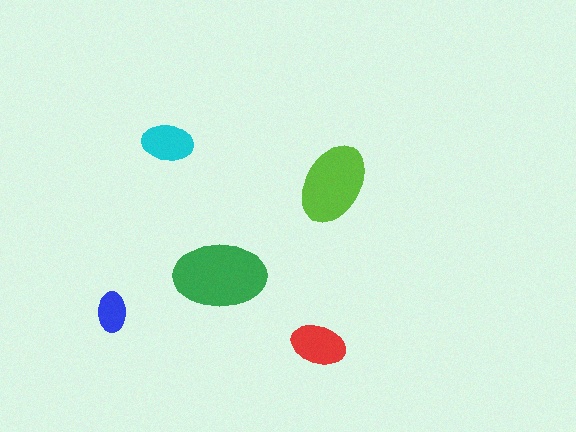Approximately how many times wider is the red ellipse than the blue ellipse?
About 1.5 times wider.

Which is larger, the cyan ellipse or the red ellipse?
The red one.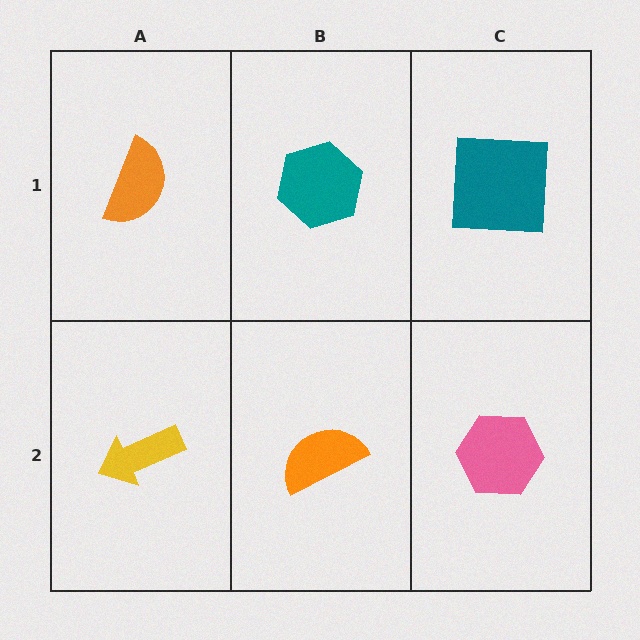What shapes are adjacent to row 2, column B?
A teal hexagon (row 1, column B), a yellow arrow (row 2, column A), a pink hexagon (row 2, column C).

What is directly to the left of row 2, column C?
An orange semicircle.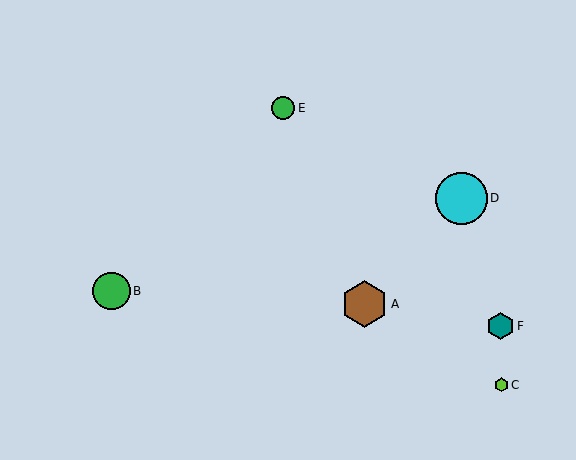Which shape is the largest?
The cyan circle (labeled D) is the largest.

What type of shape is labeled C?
Shape C is a lime hexagon.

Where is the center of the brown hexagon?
The center of the brown hexagon is at (365, 304).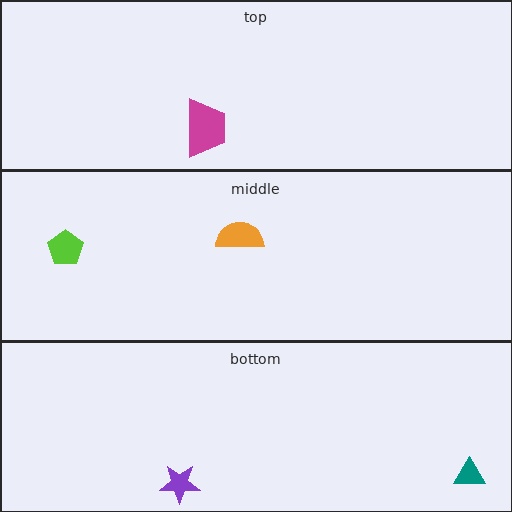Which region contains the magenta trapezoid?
The top region.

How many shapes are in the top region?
1.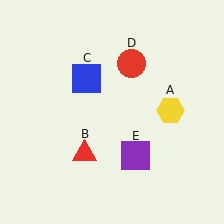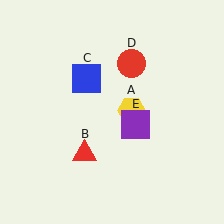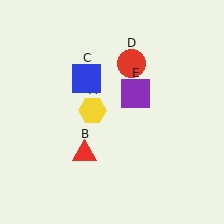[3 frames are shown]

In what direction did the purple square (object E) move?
The purple square (object E) moved up.